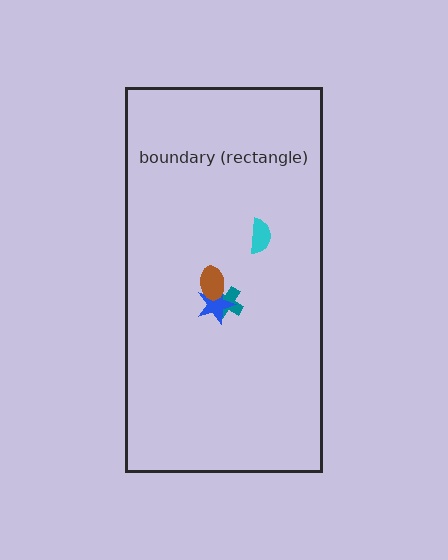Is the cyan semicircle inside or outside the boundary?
Inside.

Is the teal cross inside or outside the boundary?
Inside.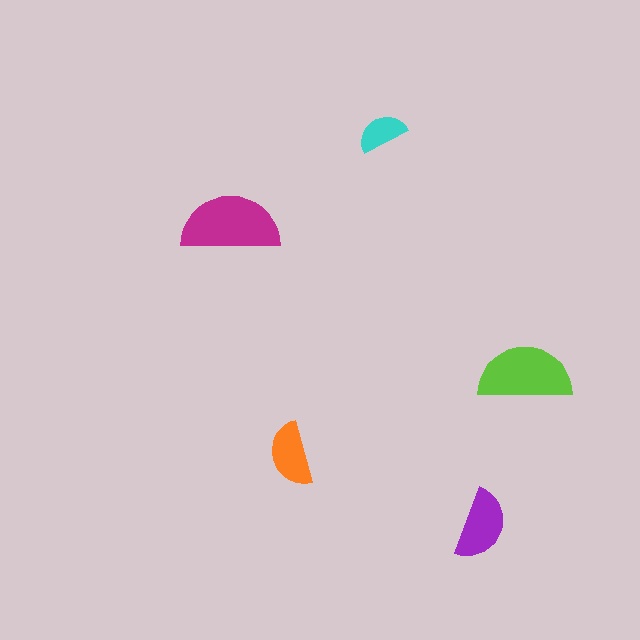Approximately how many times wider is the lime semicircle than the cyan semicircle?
About 2 times wider.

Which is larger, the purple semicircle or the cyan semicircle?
The purple one.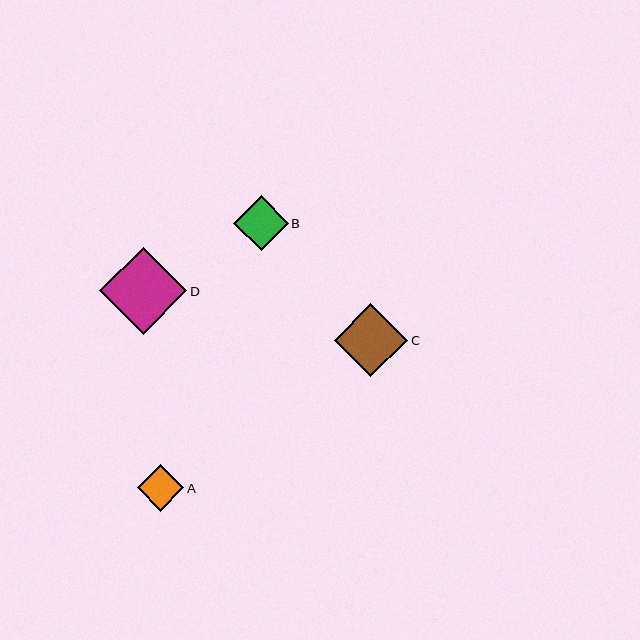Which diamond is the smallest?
Diamond A is the smallest with a size of approximately 46 pixels.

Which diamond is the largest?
Diamond D is the largest with a size of approximately 87 pixels.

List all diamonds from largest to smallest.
From largest to smallest: D, C, B, A.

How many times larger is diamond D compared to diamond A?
Diamond D is approximately 1.9 times the size of diamond A.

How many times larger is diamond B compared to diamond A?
Diamond B is approximately 1.2 times the size of diamond A.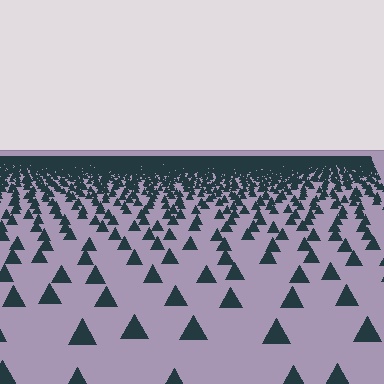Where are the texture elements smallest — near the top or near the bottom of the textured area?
Near the top.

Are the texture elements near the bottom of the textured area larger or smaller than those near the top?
Larger. Near the bottom, elements are closer to the viewer and appear at a bigger on-screen size.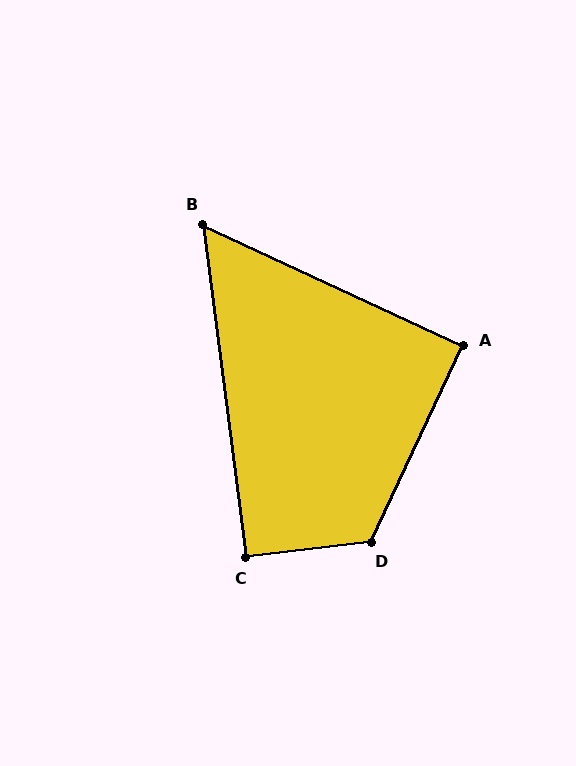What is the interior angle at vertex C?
Approximately 90 degrees (approximately right).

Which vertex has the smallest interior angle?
B, at approximately 58 degrees.